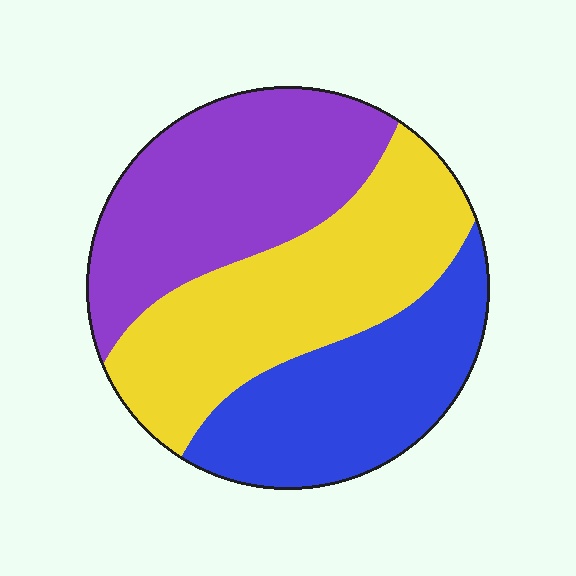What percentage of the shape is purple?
Purple takes up between a quarter and a half of the shape.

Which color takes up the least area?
Blue, at roughly 30%.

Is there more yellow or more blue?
Yellow.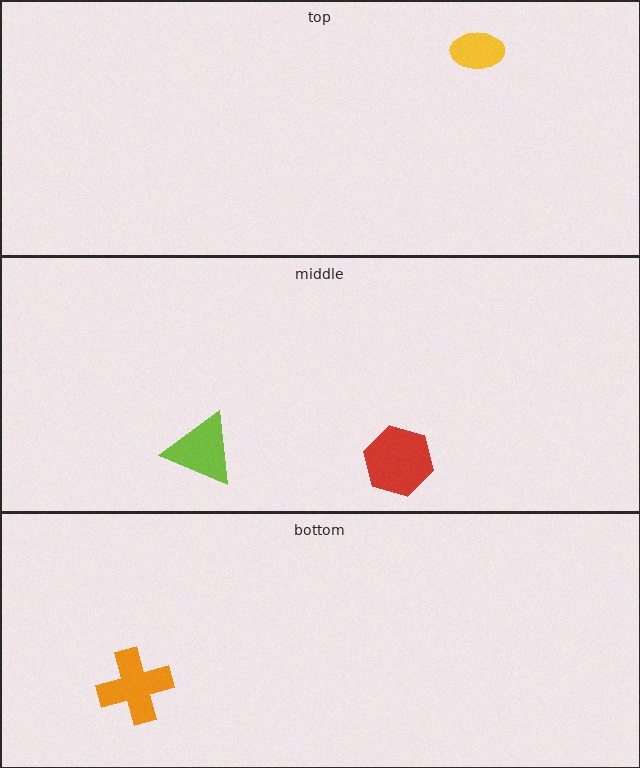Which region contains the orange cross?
The bottom region.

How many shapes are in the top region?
1.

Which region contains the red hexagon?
The middle region.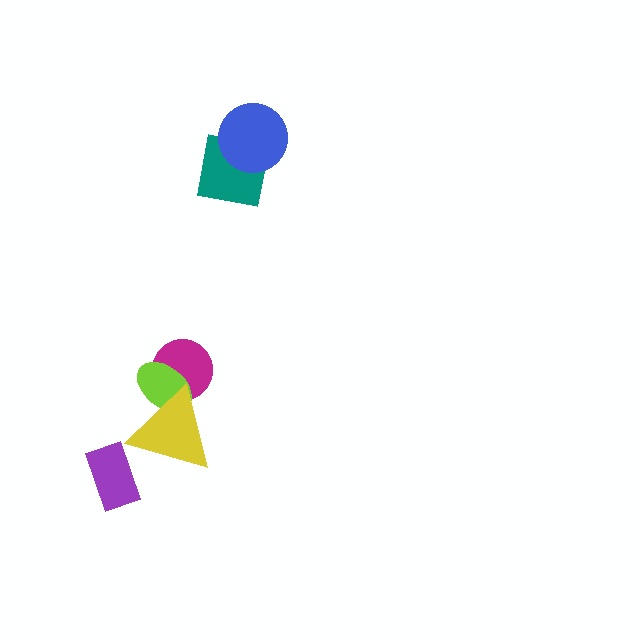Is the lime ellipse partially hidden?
Yes, it is partially covered by another shape.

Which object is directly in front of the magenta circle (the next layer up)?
The lime ellipse is directly in front of the magenta circle.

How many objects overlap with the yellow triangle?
2 objects overlap with the yellow triangle.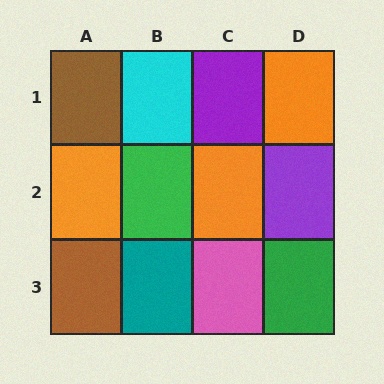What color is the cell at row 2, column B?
Green.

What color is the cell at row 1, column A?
Brown.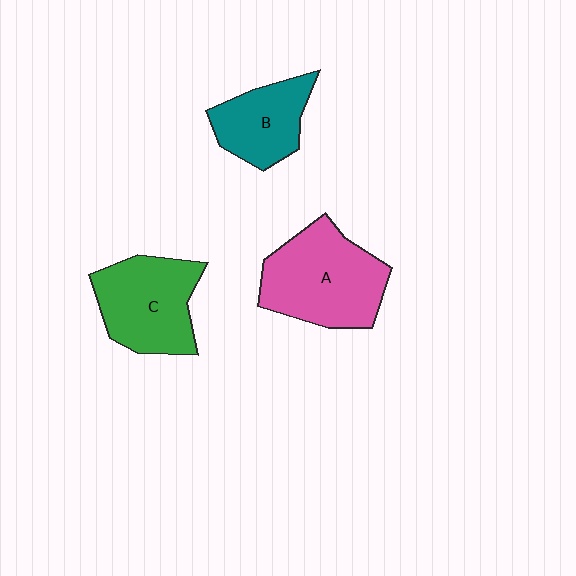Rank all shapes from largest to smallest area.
From largest to smallest: A (pink), C (green), B (teal).